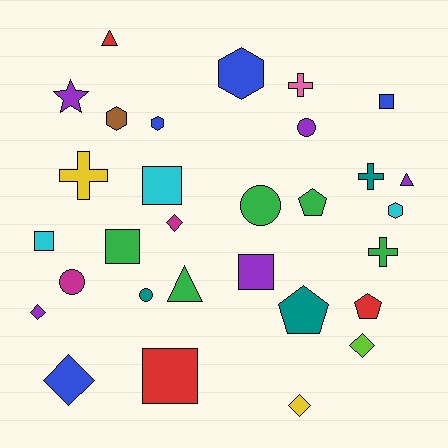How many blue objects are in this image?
There are 4 blue objects.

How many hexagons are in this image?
There are 4 hexagons.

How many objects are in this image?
There are 30 objects.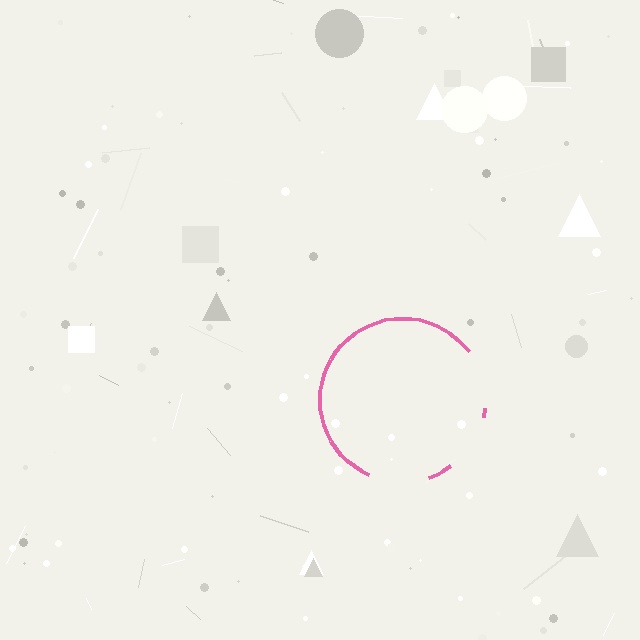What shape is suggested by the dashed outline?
The dashed outline suggests a circle.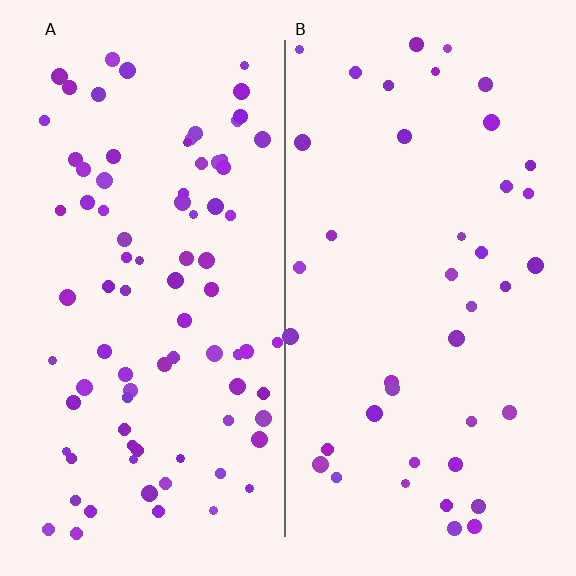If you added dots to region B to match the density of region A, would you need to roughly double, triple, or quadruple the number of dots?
Approximately double.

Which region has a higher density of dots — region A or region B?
A (the left).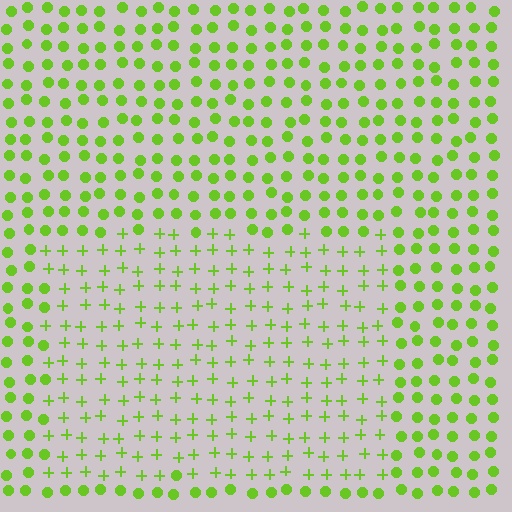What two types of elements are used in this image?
The image uses plus signs inside the rectangle region and circles outside it.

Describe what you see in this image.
The image is filled with small lime elements arranged in a uniform grid. A rectangle-shaped region contains plus signs, while the surrounding area contains circles. The boundary is defined purely by the change in element shape.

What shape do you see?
I see a rectangle.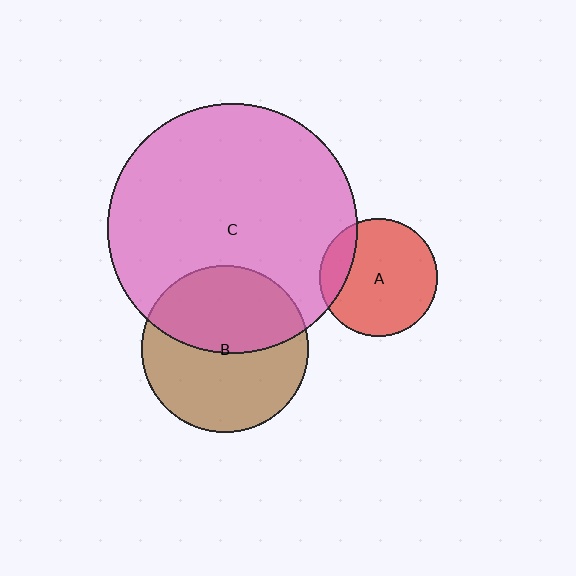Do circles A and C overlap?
Yes.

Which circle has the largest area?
Circle C (pink).